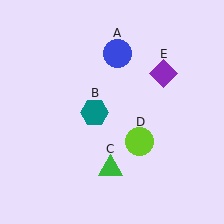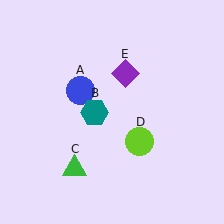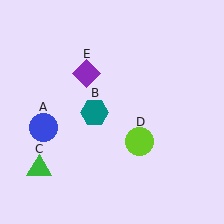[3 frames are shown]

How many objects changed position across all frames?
3 objects changed position: blue circle (object A), green triangle (object C), purple diamond (object E).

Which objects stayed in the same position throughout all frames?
Teal hexagon (object B) and lime circle (object D) remained stationary.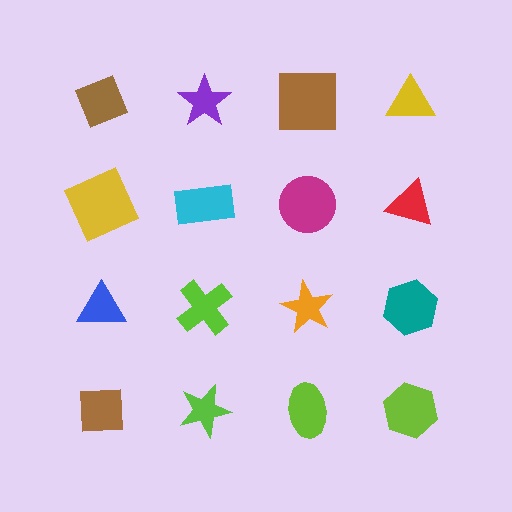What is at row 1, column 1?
A brown diamond.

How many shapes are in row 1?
4 shapes.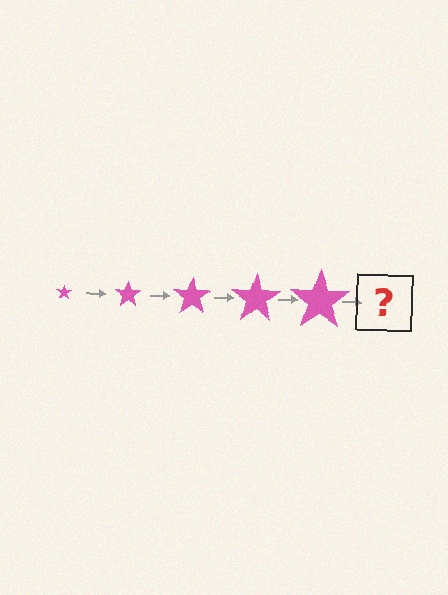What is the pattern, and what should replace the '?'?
The pattern is that the star gets progressively larger each step. The '?' should be a pink star, larger than the previous one.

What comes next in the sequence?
The next element should be a pink star, larger than the previous one.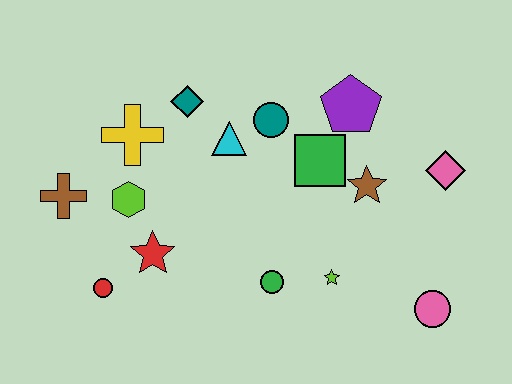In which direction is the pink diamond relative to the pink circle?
The pink diamond is above the pink circle.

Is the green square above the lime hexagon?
Yes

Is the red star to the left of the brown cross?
No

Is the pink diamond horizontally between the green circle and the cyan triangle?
No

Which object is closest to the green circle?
The lime star is closest to the green circle.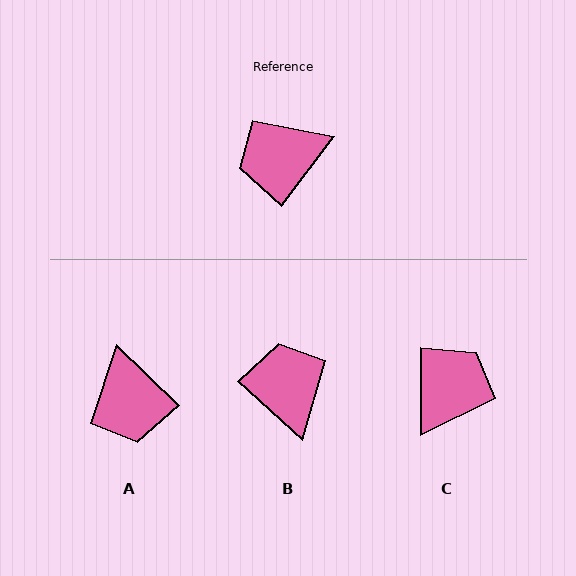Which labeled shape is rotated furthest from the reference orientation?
C, about 143 degrees away.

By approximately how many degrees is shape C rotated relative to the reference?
Approximately 143 degrees clockwise.